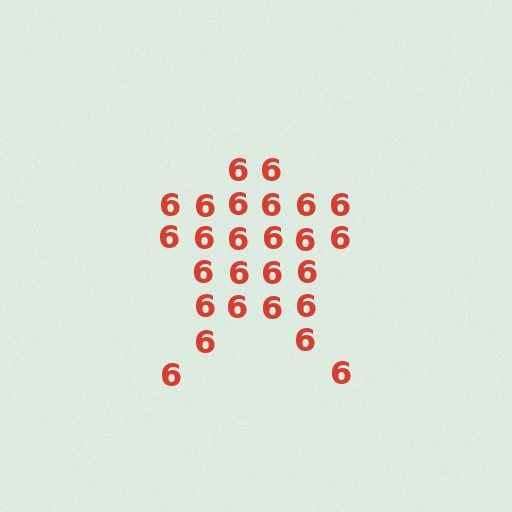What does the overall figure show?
The overall figure shows a star.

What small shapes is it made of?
It is made of small digit 6's.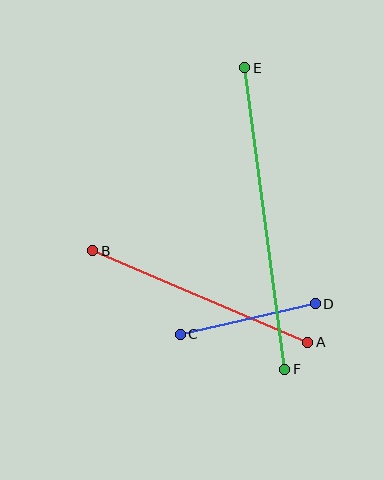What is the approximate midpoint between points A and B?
The midpoint is at approximately (200, 297) pixels.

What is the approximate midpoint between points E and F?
The midpoint is at approximately (265, 218) pixels.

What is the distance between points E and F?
The distance is approximately 304 pixels.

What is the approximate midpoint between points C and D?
The midpoint is at approximately (248, 319) pixels.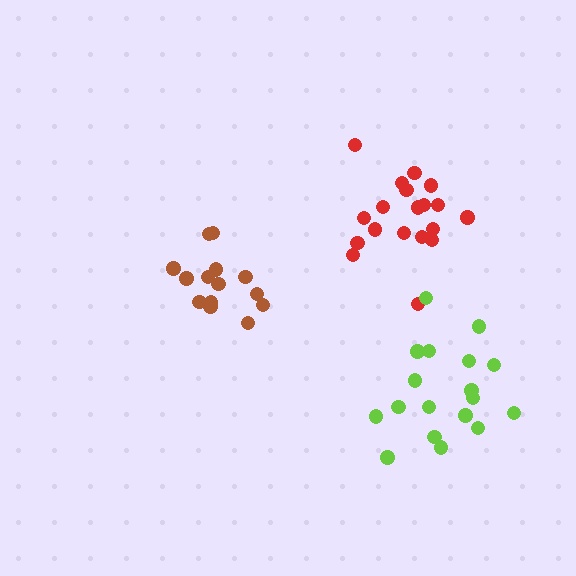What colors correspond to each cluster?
The clusters are colored: red, lime, brown.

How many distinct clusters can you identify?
There are 3 distinct clusters.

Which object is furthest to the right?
The lime cluster is rightmost.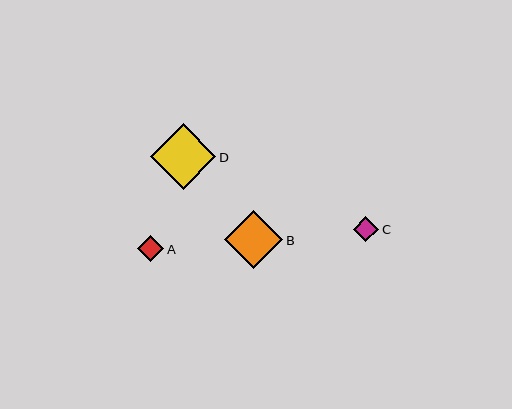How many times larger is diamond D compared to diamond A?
Diamond D is approximately 2.5 times the size of diamond A.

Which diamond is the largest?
Diamond D is the largest with a size of approximately 65 pixels.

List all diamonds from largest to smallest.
From largest to smallest: D, B, A, C.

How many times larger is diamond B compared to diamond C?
Diamond B is approximately 2.3 times the size of diamond C.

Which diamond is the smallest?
Diamond C is the smallest with a size of approximately 26 pixels.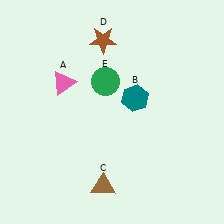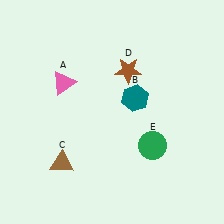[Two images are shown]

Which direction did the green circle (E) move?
The green circle (E) moved down.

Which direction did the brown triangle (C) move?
The brown triangle (C) moved left.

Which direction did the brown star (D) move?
The brown star (D) moved down.